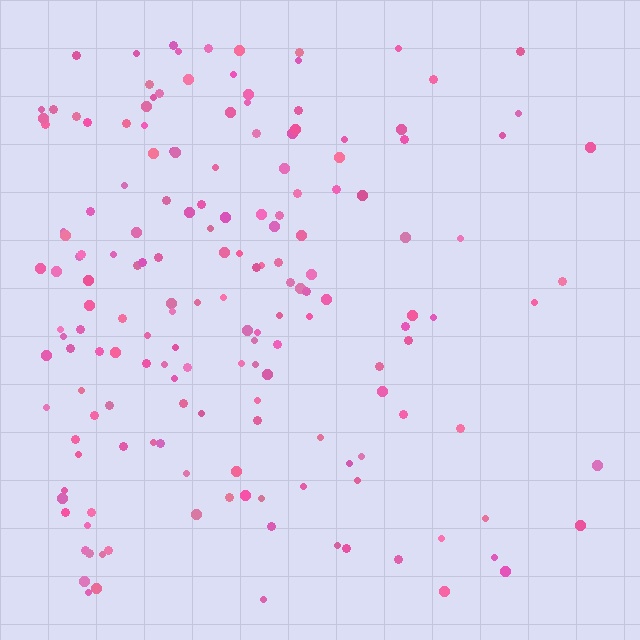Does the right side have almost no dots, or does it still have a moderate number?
Still a moderate number, just noticeably fewer than the left.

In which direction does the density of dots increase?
From right to left, with the left side densest.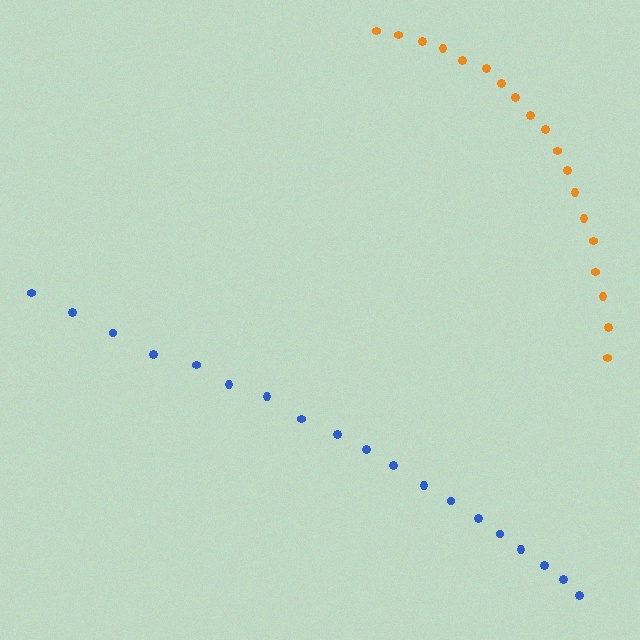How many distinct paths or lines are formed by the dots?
There are 2 distinct paths.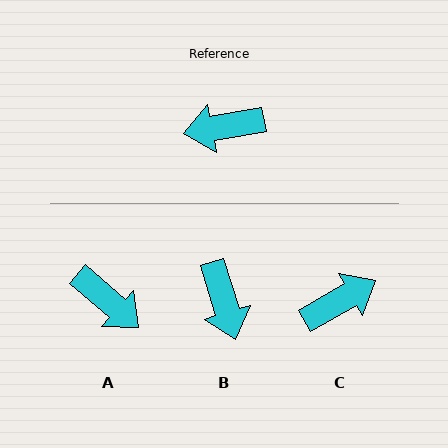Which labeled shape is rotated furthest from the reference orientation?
C, about 160 degrees away.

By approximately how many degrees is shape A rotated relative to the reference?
Approximately 129 degrees counter-clockwise.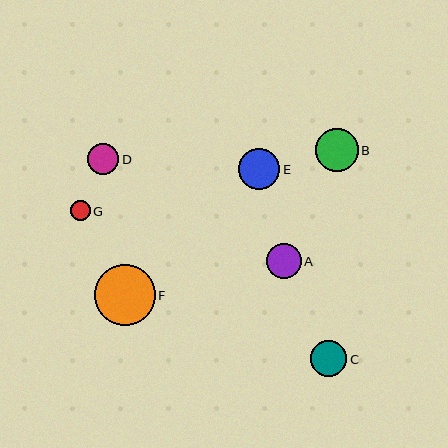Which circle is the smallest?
Circle G is the smallest with a size of approximately 20 pixels.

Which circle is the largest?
Circle F is the largest with a size of approximately 61 pixels.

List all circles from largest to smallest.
From largest to smallest: F, B, E, C, A, D, G.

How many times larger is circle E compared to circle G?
Circle E is approximately 2.1 times the size of circle G.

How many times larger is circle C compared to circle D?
Circle C is approximately 1.2 times the size of circle D.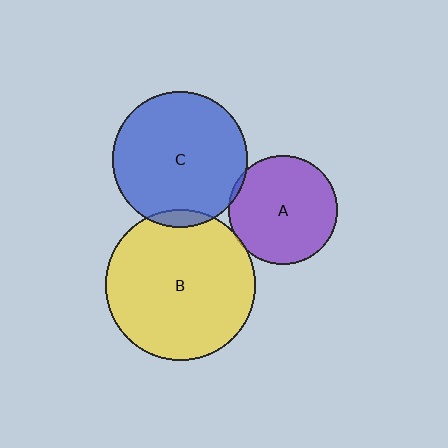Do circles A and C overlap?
Yes.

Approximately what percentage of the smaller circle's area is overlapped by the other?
Approximately 5%.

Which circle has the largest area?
Circle B (yellow).